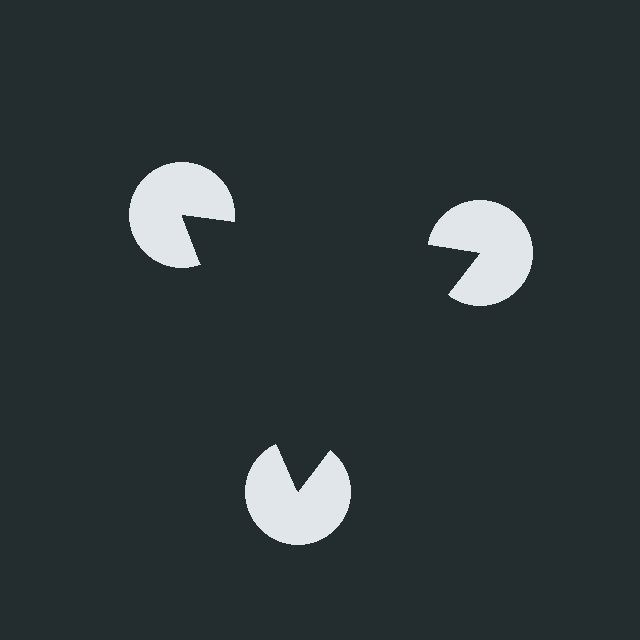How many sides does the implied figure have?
3 sides.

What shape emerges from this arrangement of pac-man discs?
An illusory triangle — its edges are inferred from the aligned wedge cuts in the pac-man discs, not physically drawn.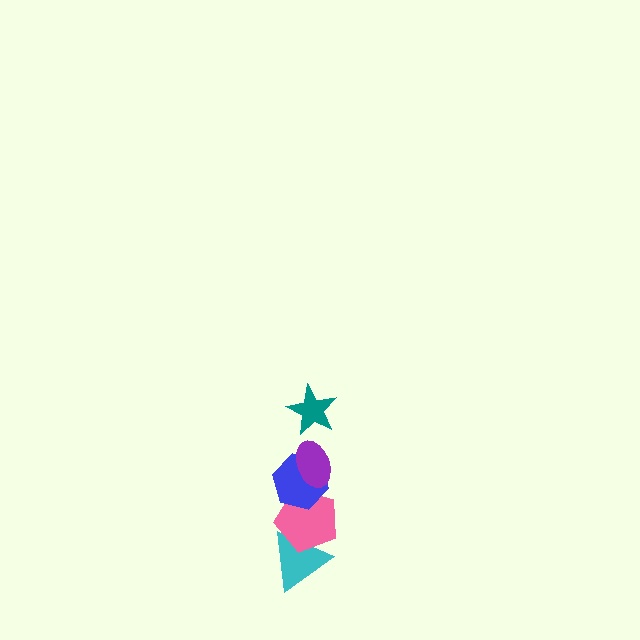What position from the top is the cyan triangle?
The cyan triangle is 5th from the top.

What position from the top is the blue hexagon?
The blue hexagon is 3rd from the top.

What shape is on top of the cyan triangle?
The pink pentagon is on top of the cyan triangle.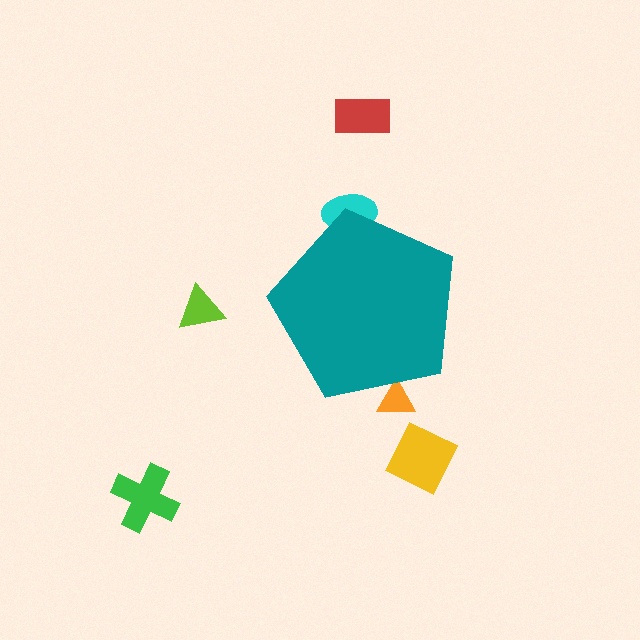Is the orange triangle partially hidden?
Yes, the orange triangle is partially hidden behind the teal pentagon.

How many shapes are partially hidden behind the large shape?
2 shapes are partially hidden.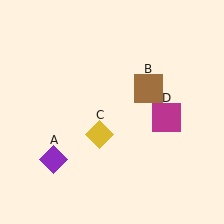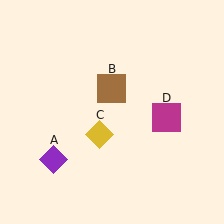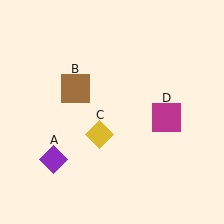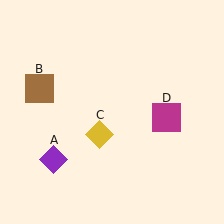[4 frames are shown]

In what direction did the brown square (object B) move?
The brown square (object B) moved left.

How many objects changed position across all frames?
1 object changed position: brown square (object B).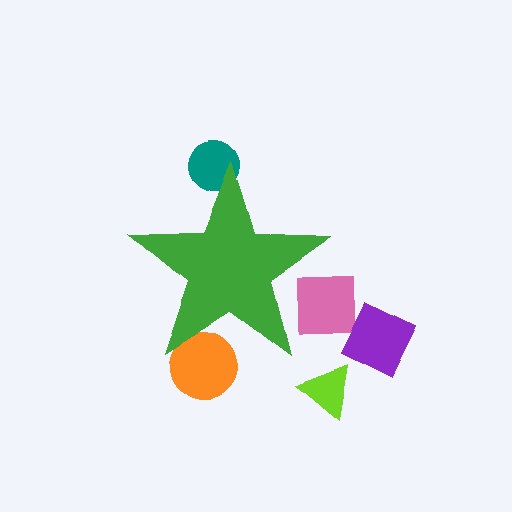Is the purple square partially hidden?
No, the purple square is fully visible.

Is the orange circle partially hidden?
Yes, the orange circle is partially hidden behind the green star.